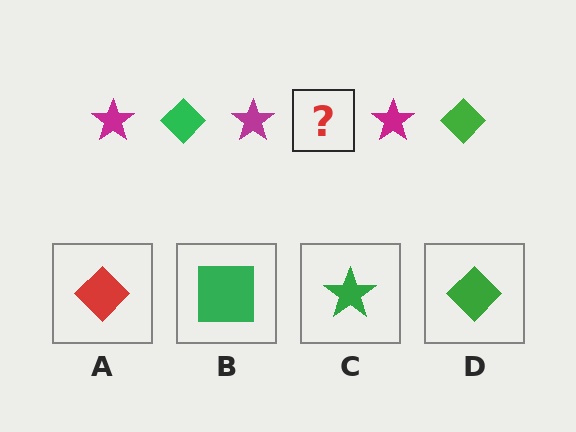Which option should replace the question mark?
Option D.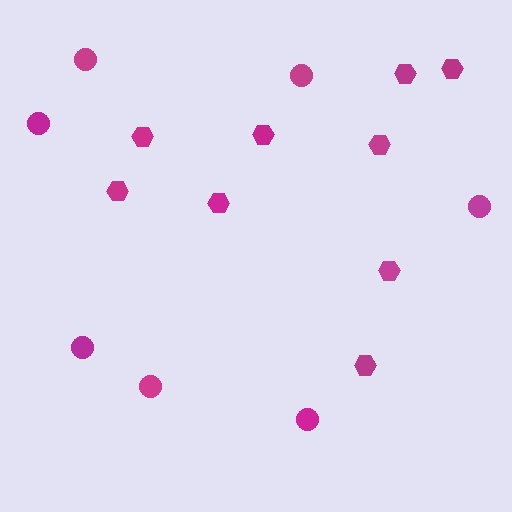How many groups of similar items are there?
There are 2 groups: one group of hexagons (9) and one group of circles (7).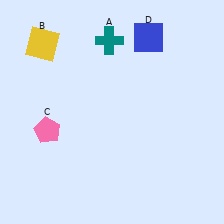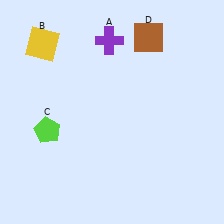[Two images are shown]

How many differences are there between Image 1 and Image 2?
There are 3 differences between the two images.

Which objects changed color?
A changed from teal to purple. C changed from pink to lime. D changed from blue to brown.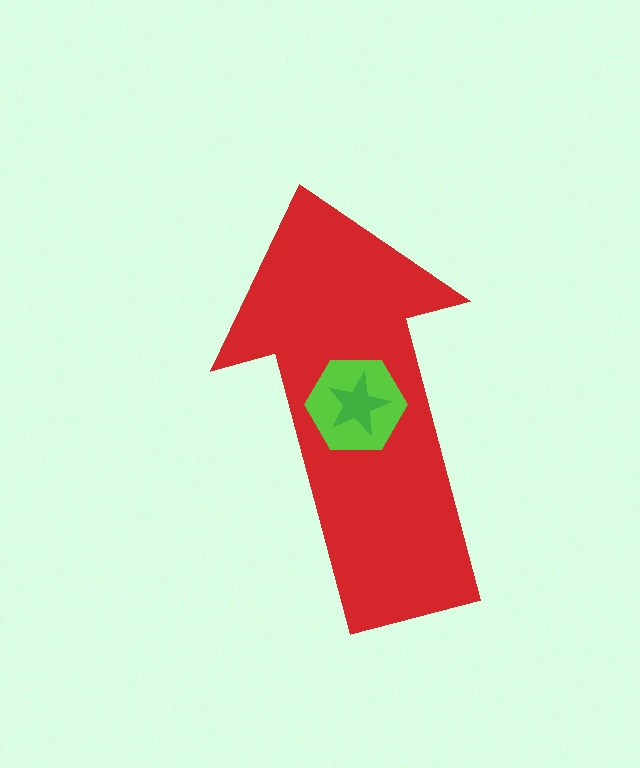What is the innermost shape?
The green star.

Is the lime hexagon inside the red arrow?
Yes.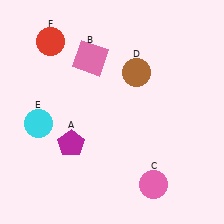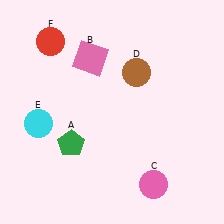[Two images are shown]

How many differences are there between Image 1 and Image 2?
There is 1 difference between the two images.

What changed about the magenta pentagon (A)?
In Image 1, A is magenta. In Image 2, it changed to green.